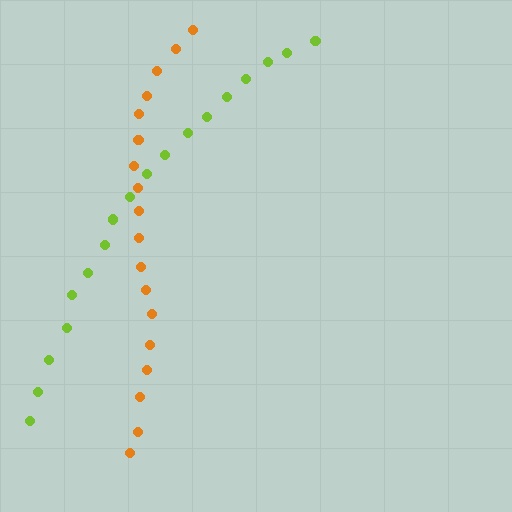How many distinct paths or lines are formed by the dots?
There are 2 distinct paths.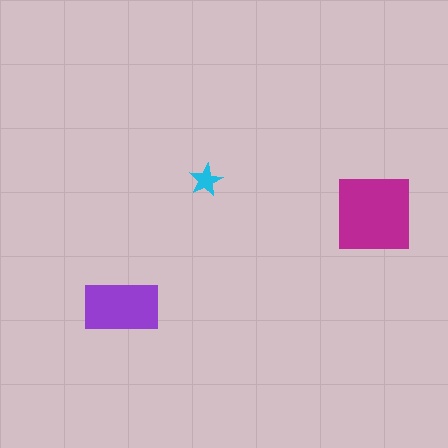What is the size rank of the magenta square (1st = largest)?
1st.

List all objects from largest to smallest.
The magenta square, the purple rectangle, the cyan star.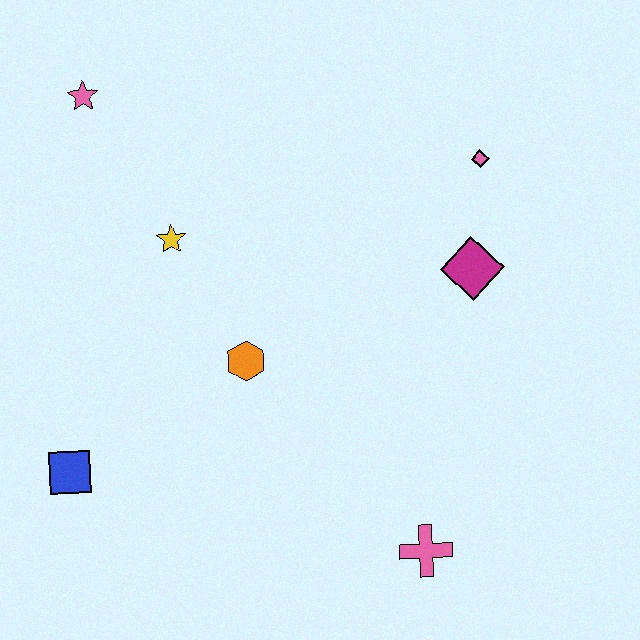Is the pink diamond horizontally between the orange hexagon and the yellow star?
No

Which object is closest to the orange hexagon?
The yellow star is closest to the orange hexagon.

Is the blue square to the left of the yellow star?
Yes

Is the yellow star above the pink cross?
Yes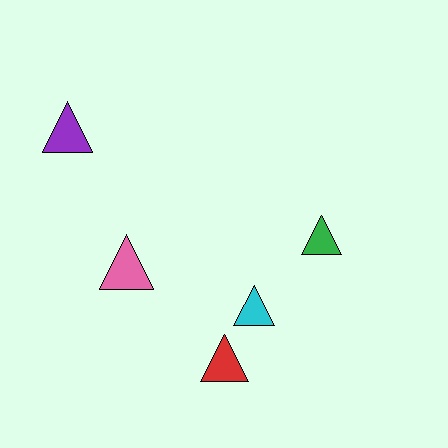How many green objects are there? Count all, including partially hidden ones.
There is 1 green object.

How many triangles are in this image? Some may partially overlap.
There are 5 triangles.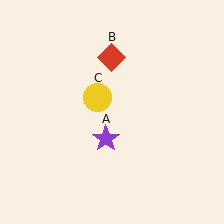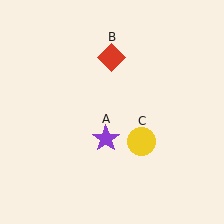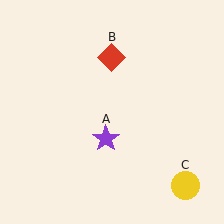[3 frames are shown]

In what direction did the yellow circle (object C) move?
The yellow circle (object C) moved down and to the right.